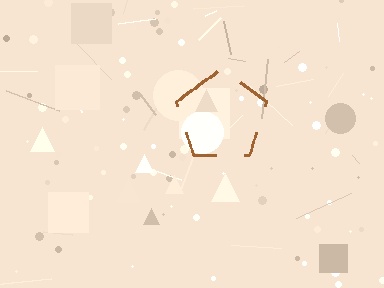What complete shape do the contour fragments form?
The contour fragments form a pentagon.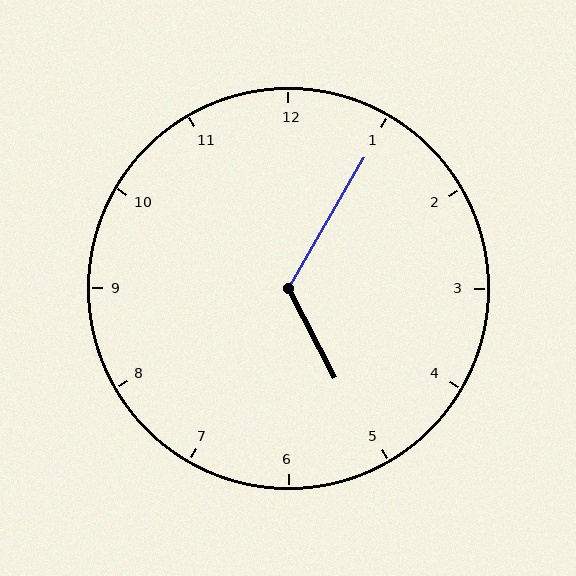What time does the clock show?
5:05.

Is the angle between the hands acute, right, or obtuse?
It is obtuse.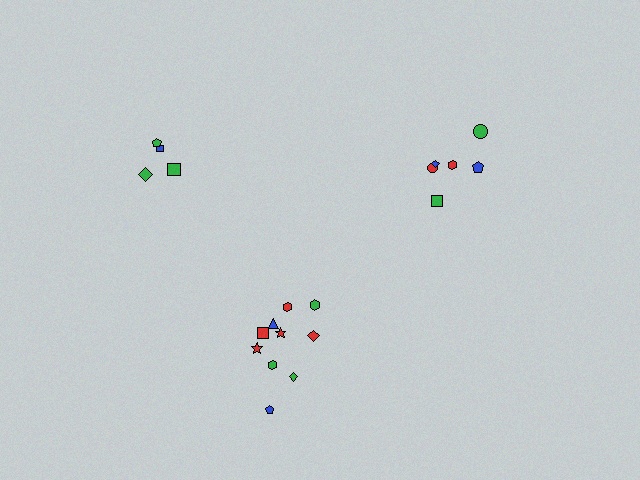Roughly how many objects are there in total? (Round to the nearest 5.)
Roughly 20 objects in total.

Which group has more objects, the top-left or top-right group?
The top-right group.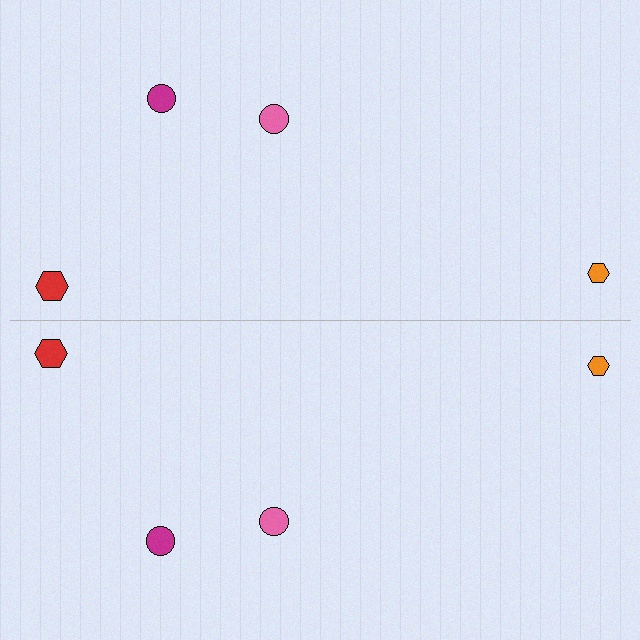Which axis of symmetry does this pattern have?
The pattern has a horizontal axis of symmetry running through the center of the image.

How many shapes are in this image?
There are 8 shapes in this image.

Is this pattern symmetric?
Yes, this pattern has bilateral (reflection) symmetry.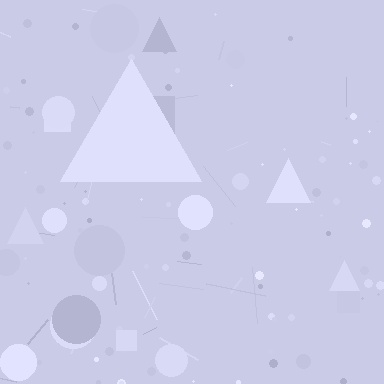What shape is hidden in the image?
A triangle is hidden in the image.